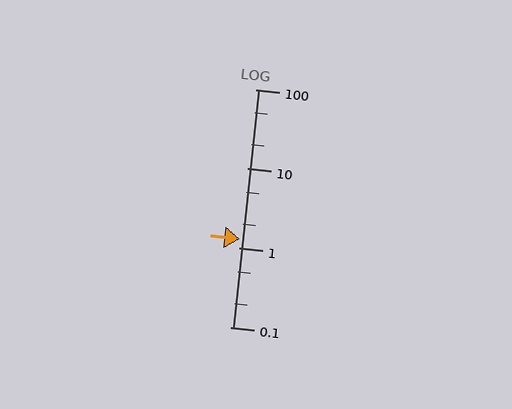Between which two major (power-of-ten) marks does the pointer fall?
The pointer is between 1 and 10.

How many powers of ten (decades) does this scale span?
The scale spans 3 decades, from 0.1 to 100.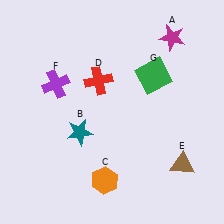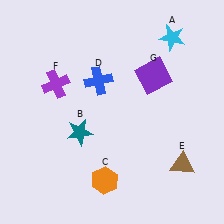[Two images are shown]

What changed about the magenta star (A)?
In Image 1, A is magenta. In Image 2, it changed to cyan.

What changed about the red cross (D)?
In Image 1, D is red. In Image 2, it changed to blue.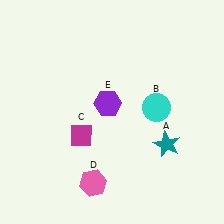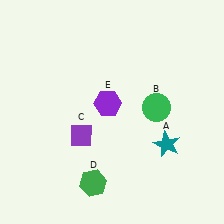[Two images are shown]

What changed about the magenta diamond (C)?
In Image 1, C is magenta. In Image 2, it changed to purple.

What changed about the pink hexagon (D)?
In Image 1, D is pink. In Image 2, it changed to green.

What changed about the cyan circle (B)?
In Image 1, B is cyan. In Image 2, it changed to green.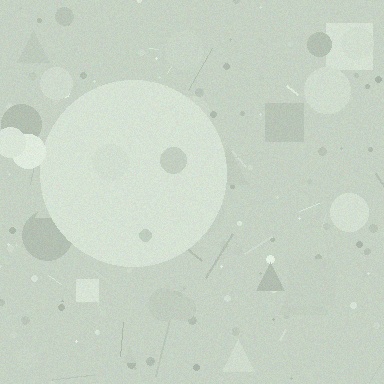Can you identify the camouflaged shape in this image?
The camouflaged shape is a circle.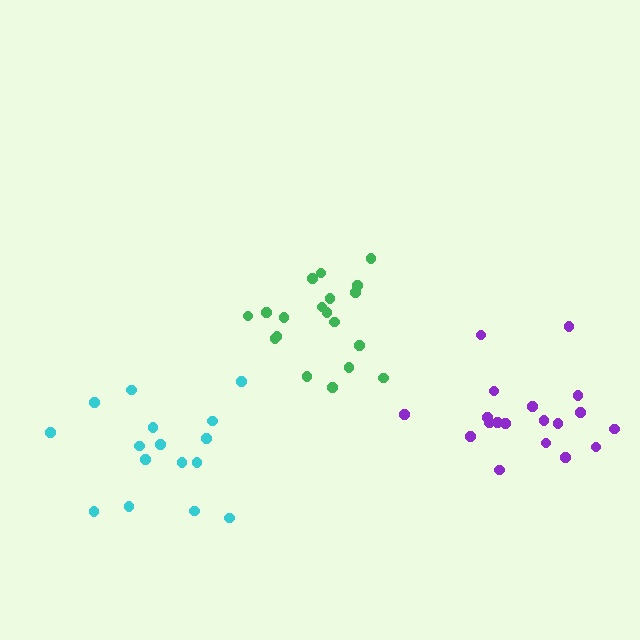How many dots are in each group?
Group 1: 19 dots, Group 2: 19 dots, Group 3: 16 dots (54 total).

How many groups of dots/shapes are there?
There are 3 groups.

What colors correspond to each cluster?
The clusters are colored: green, purple, cyan.